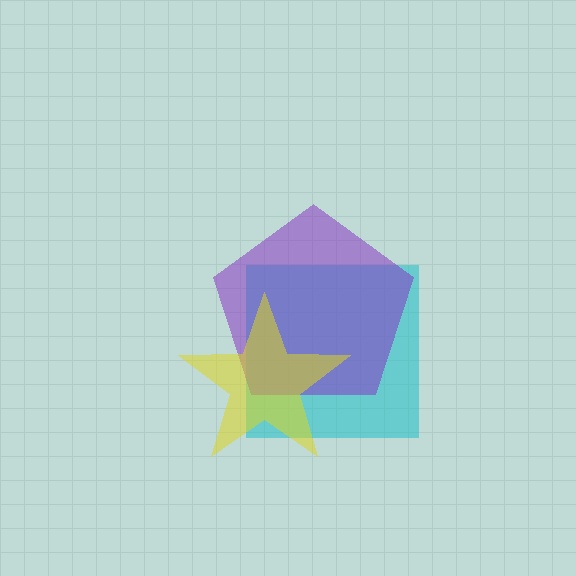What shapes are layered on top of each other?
The layered shapes are: a cyan square, a purple pentagon, a yellow star.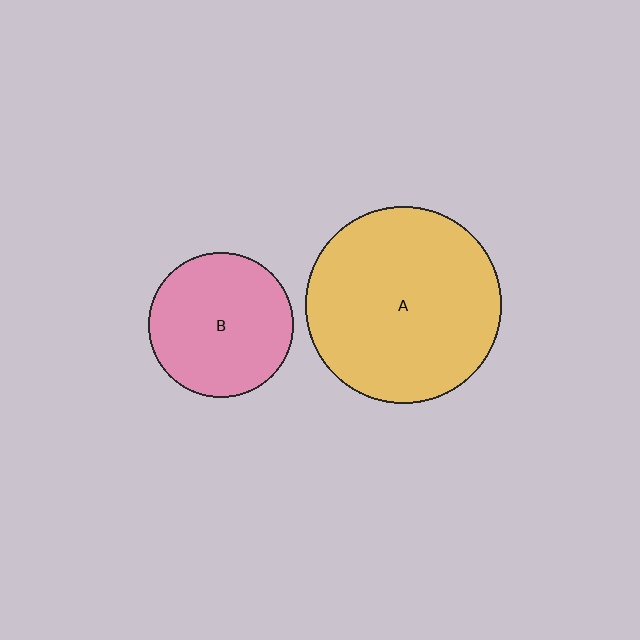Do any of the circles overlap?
No, none of the circles overlap.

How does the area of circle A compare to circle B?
Approximately 1.8 times.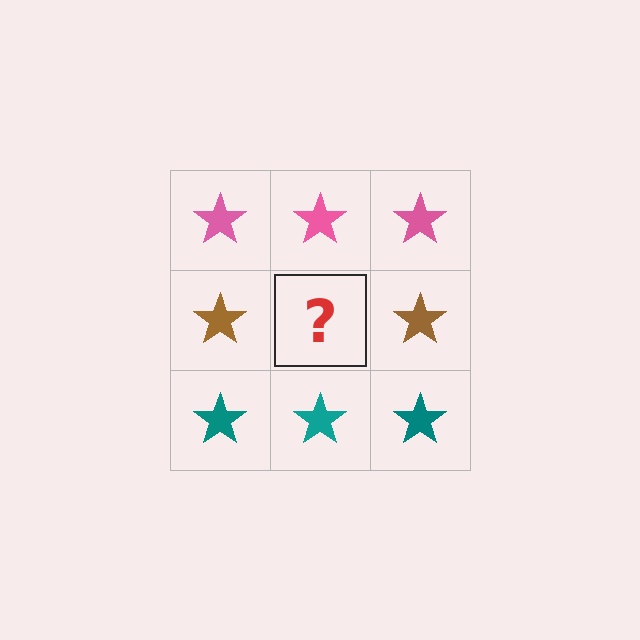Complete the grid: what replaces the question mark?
The question mark should be replaced with a brown star.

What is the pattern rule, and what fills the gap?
The rule is that each row has a consistent color. The gap should be filled with a brown star.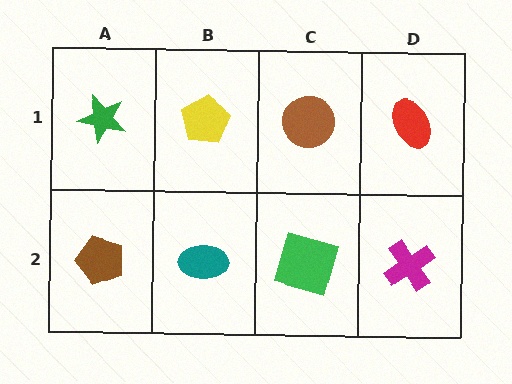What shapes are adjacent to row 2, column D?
A red ellipse (row 1, column D), a green square (row 2, column C).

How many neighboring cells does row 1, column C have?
3.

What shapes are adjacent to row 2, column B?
A yellow pentagon (row 1, column B), a brown pentagon (row 2, column A), a green square (row 2, column C).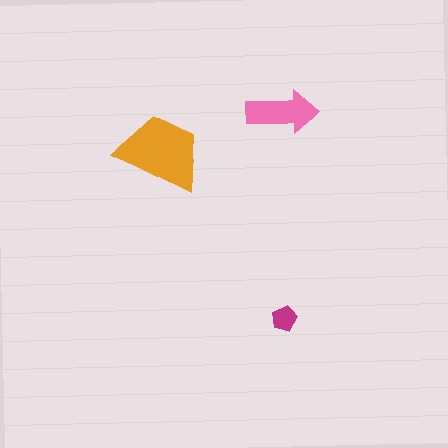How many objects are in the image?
There are 3 objects in the image.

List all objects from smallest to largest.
The magenta pentagon, the pink arrow, the orange trapezoid.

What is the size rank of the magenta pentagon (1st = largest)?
3rd.